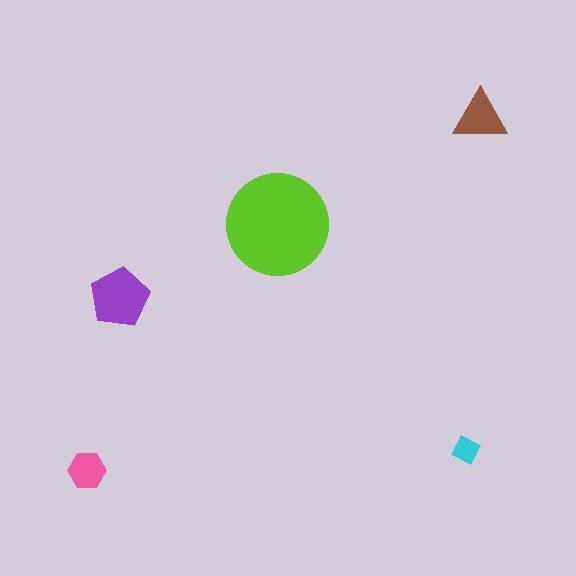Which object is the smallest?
The cyan diamond.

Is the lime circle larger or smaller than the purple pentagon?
Larger.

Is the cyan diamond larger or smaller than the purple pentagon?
Smaller.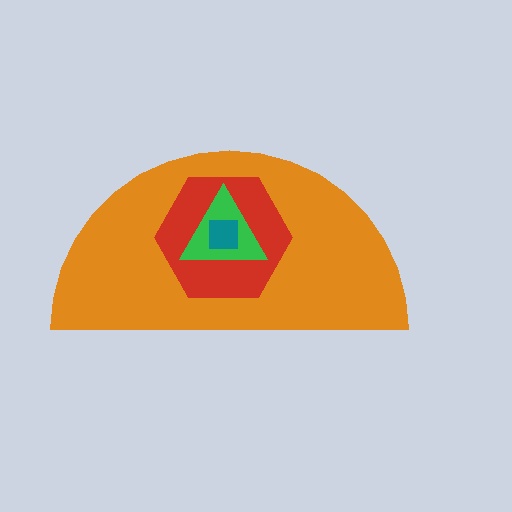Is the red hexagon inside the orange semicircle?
Yes.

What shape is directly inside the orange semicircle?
The red hexagon.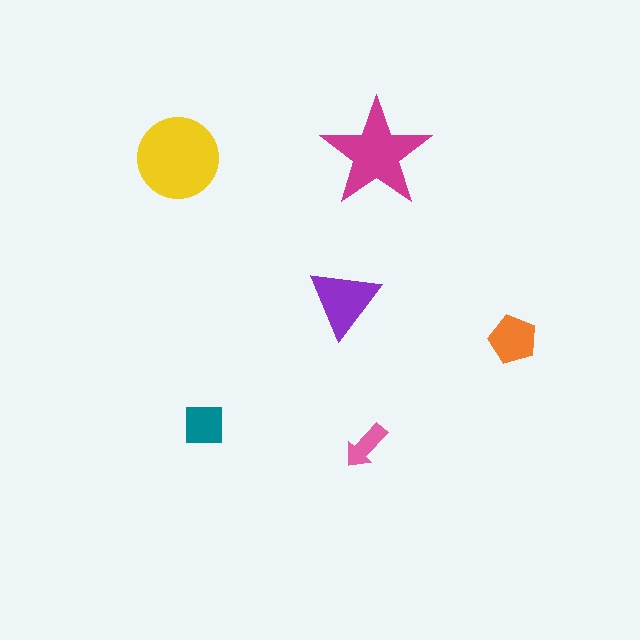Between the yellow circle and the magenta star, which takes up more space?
The yellow circle.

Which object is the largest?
The yellow circle.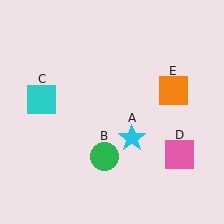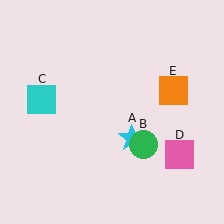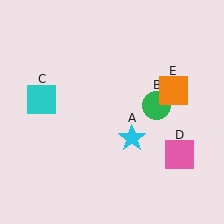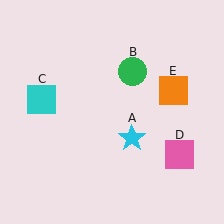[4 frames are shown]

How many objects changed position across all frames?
1 object changed position: green circle (object B).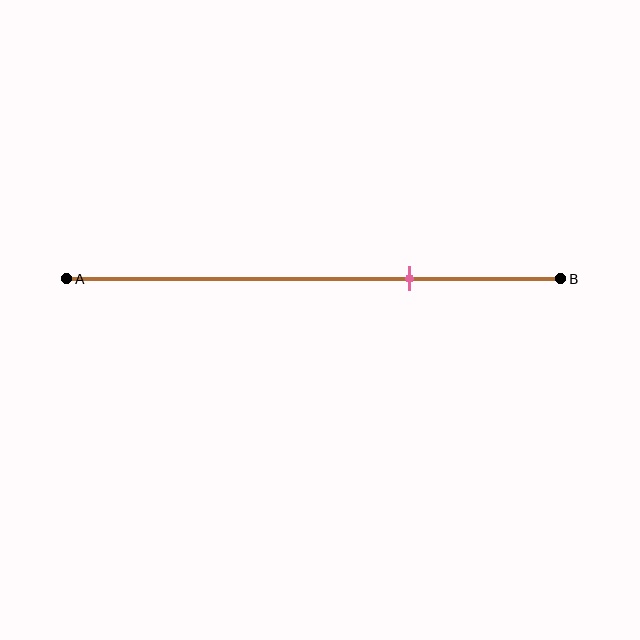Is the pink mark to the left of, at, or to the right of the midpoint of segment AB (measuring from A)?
The pink mark is to the right of the midpoint of segment AB.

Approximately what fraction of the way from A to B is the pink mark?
The pink mark is approximately 70% of the way from A to B.